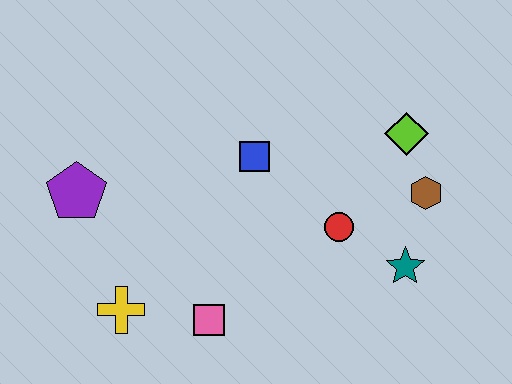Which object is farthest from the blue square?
The yellow cross is farthest from the blue square.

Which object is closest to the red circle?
The teal star is closest to the red circle.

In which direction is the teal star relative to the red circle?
The teal star is to the right of the red circle.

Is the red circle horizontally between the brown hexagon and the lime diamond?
No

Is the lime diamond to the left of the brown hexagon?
Yes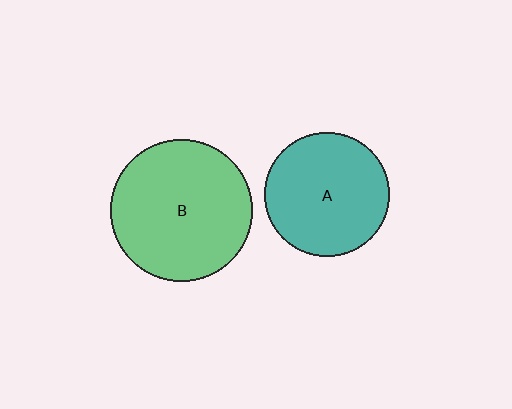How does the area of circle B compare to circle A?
Approximately 1.3 times.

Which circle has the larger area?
Circle B (green).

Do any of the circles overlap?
No, none of the circles overlap.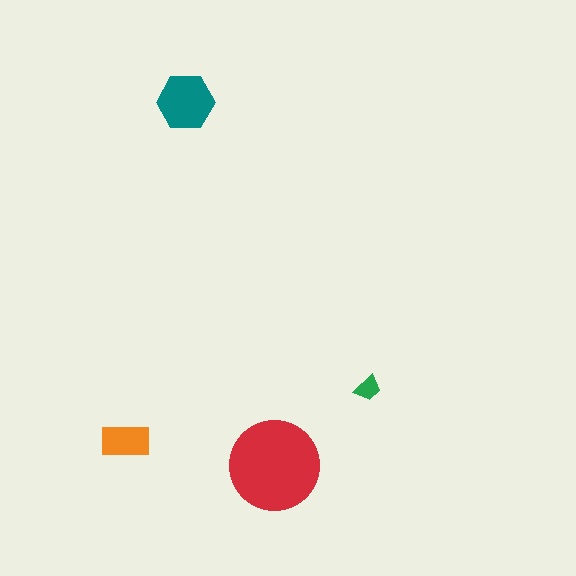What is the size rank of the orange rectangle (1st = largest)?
3rd.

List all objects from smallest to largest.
The green trapezoid, the orange rectangle, the teal hexagon, the red circle.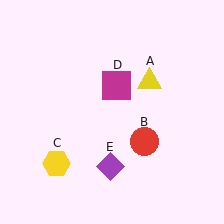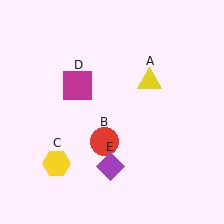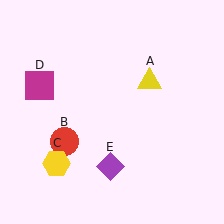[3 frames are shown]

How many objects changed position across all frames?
2 objects changed position: red circle (object B), magenta square (object D).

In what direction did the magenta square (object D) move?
The magenta square (object D) moved left.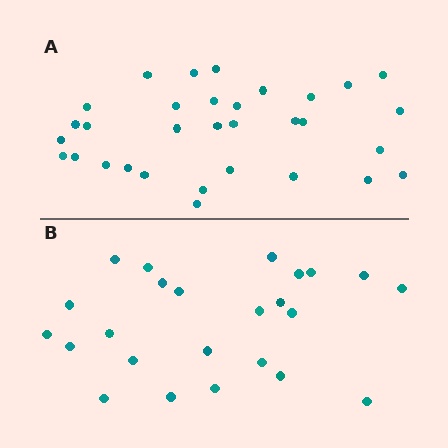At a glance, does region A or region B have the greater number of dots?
Region A (the top region) has more dots.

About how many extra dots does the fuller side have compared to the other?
Region A has roughly 8 or so more dots than region B.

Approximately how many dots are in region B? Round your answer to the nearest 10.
About 20 dots. (The exact count is 24, which rounds to 20.)